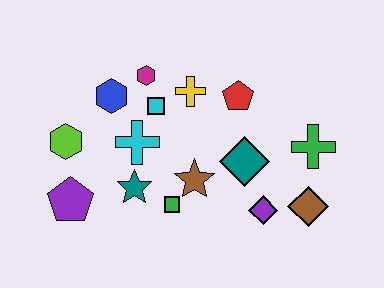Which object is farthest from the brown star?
The lime hexagon is farthest from the brown star.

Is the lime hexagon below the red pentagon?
Yes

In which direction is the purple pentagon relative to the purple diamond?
The purple pentagon is to the left of the purple diamond.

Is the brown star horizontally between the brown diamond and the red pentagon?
No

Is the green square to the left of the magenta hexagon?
No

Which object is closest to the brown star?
The green square is closest to the brown star.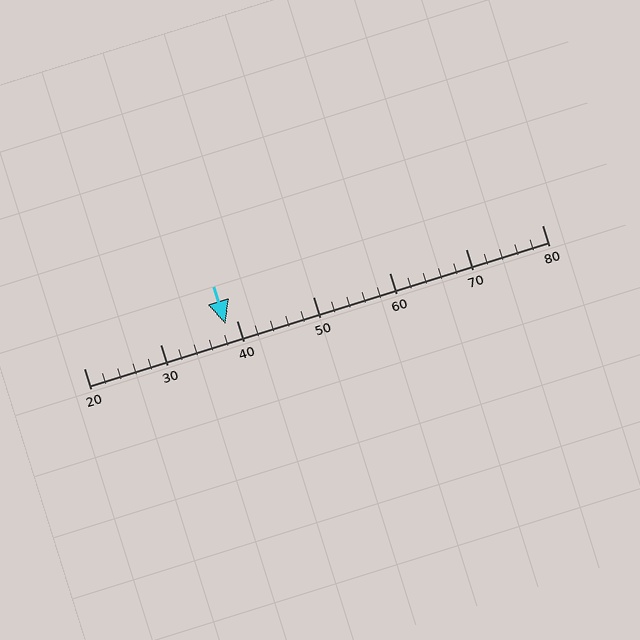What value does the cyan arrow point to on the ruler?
The cyan arrow points to approximately 39.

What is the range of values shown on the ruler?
The ruler shows values from 20 to 80.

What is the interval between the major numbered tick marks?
The major tick marks are spaced 10 units apart.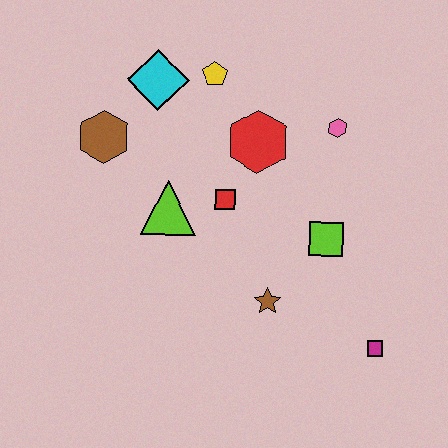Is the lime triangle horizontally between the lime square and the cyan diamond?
Yes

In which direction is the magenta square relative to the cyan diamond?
The magenta square is below the cyan diamond.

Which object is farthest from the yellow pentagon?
The magenta square is farthest from the yellow pentagon.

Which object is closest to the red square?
The lime triangle is closest to the red square.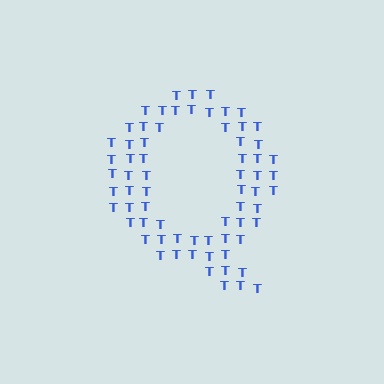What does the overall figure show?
The overall figure shows the letter Q.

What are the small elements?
The small elements are letter T's.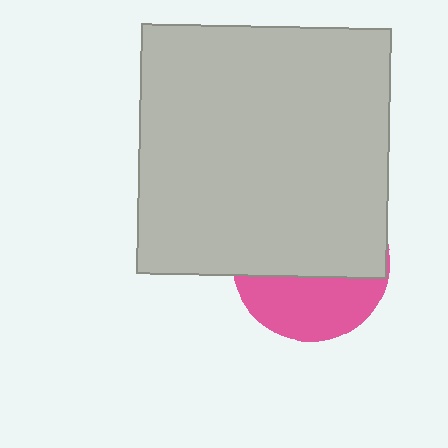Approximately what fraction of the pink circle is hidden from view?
Roughly 61% of the pink circle is hidden behind the light gray square.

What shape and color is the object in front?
The object in front is a light gray square.